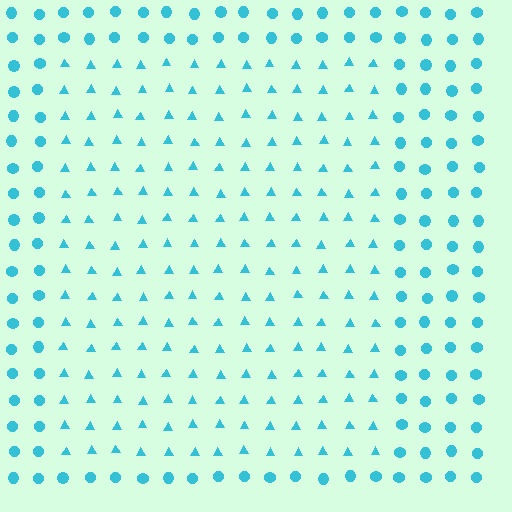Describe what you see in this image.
The image is filled with small cyan elements arranged in a uniform grid. A rectangle-shaped region contains triangles, while the surrounding area contains circles. The boundary is defined purely by the change in element shape.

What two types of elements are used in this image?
The image uses triangles inside the rectangle region and circles outside it.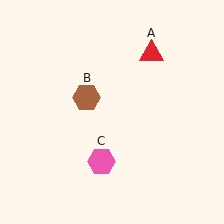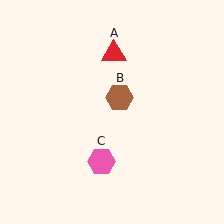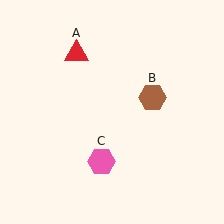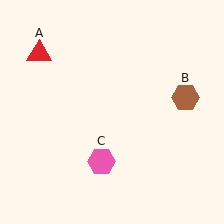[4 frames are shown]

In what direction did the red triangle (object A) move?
The red triangle (object A) moved left.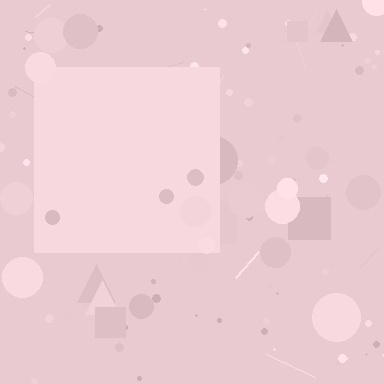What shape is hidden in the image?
A square is hidden in the image.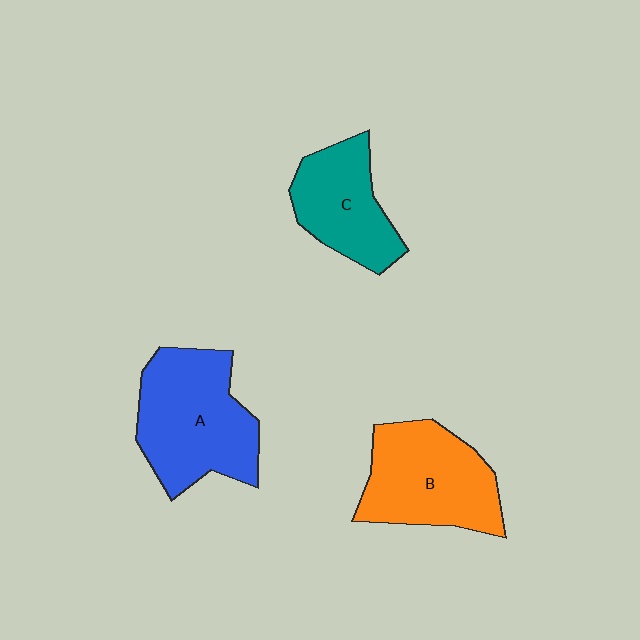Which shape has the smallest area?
Shape C (teal).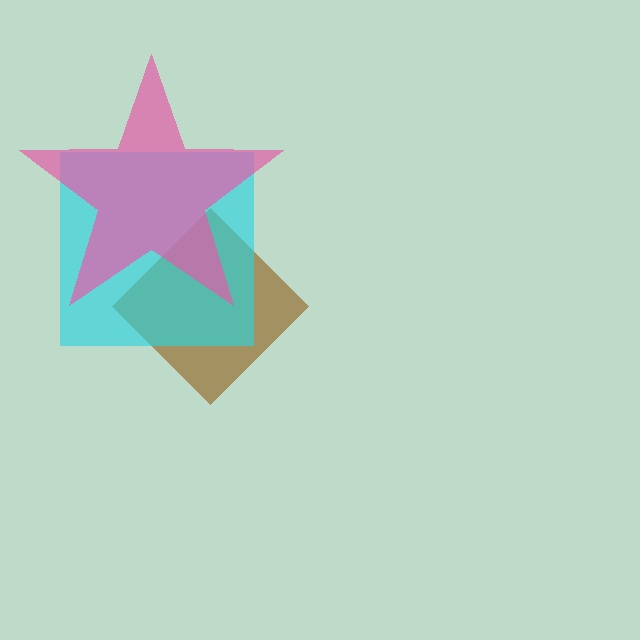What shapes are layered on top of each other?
The layered shapes are: a brown diamond, a cyan square, a pink star.